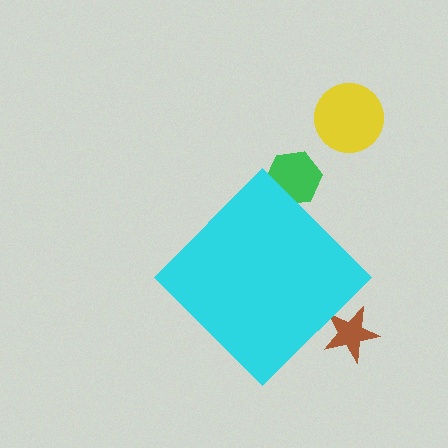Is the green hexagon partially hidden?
Yes, the green hexagon is partially hidden behind the cyan diamond.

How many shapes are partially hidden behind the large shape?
2 shapes are partially hidden.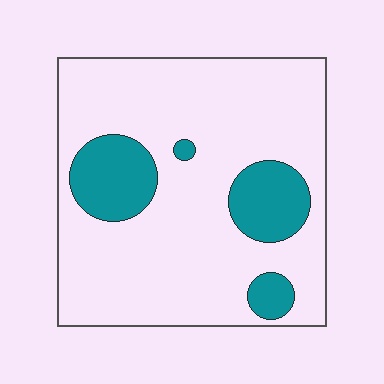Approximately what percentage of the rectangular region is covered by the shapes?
Approximately 20%.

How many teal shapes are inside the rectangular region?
4.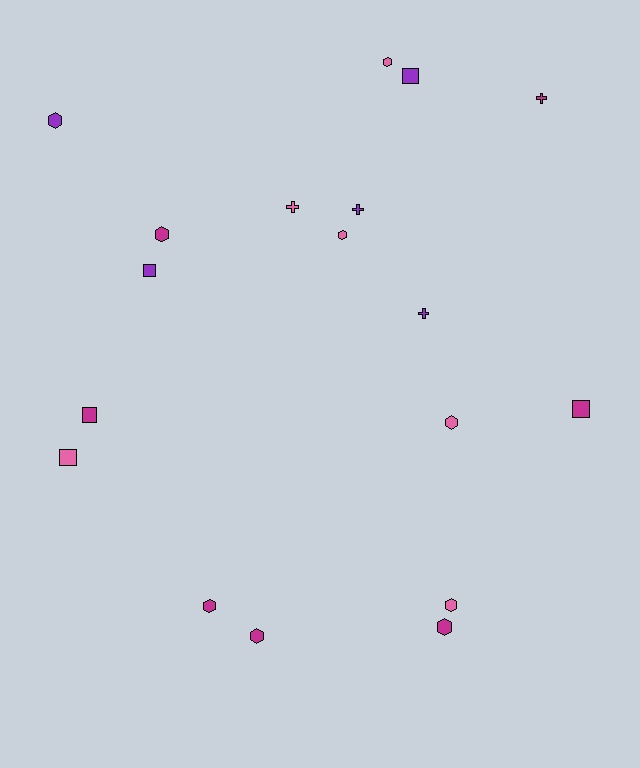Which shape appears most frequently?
Hexagon, with 9 objects.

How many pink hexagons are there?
There are 4 pink hexagons.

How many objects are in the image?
There are 18 objects.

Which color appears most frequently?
Magenta, with 7 objects.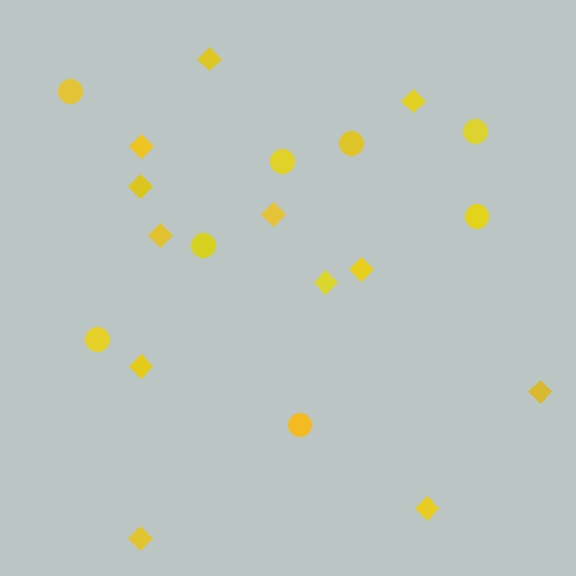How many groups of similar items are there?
There are 2 groups: one group of circles (8) and one group of diamonds (12).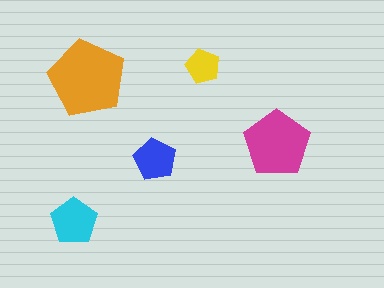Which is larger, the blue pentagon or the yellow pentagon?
The blue one.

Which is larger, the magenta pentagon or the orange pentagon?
The orange one.